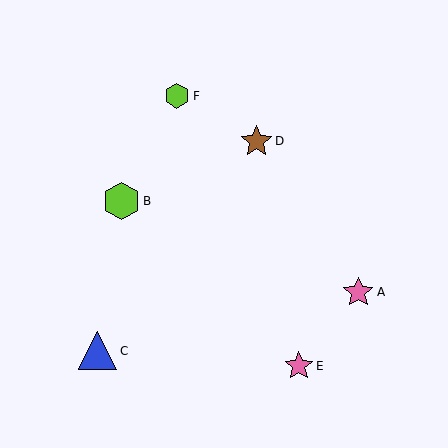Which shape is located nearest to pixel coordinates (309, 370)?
The pink star (labeled E) at (299, 366) is nearest to that location.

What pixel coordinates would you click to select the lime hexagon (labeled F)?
Click at (177, 96) to select the lime hexagon F.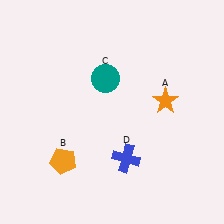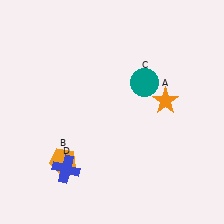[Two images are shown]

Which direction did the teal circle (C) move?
The teal circle (C) moved right.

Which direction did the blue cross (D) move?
The blue cross (D) moved left.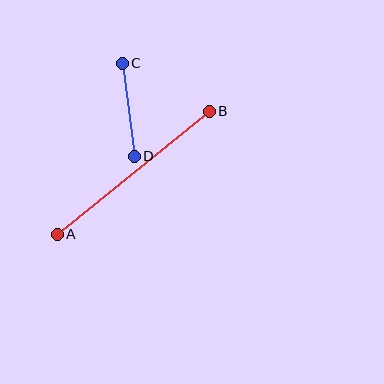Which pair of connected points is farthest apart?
Points A and B are farthest apart.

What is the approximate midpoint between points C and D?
The midpoint is at approximately (128, 110) pixels.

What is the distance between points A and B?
The distance is approximately 195 pixels.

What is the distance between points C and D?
The distance is approximately 94 pixels.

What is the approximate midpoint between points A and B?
The midpoint is at approximately (133, 173) pixels.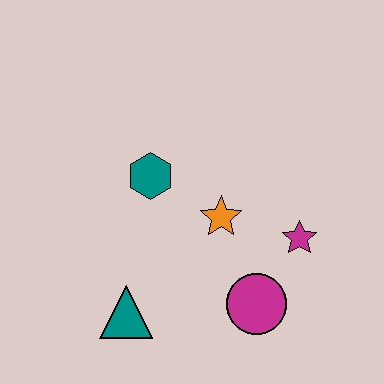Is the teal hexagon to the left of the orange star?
Yes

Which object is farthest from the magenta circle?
The teal hexagon is farthest from the magenta circle.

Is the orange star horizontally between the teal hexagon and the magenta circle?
Yes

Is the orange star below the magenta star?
No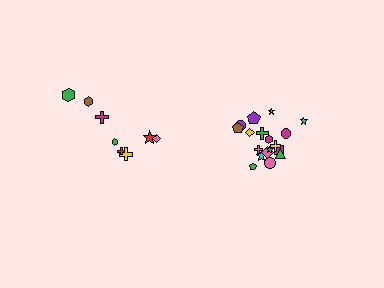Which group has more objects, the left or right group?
The right group.